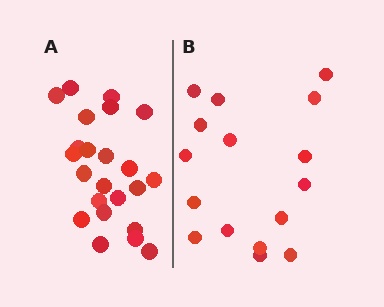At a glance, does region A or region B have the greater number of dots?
Region A (the left region) has more dots.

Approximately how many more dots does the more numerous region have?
Region A has roughly 8 or so more dots than region B.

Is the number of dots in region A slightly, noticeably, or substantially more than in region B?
Region A has noticeably more, but not dramatically so. The ratio is roughly 1.4 to 1.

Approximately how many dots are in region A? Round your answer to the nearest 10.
About 20 dots. (The exact count is 23, which rounds to 20.)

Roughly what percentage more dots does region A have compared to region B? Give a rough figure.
About 45% more.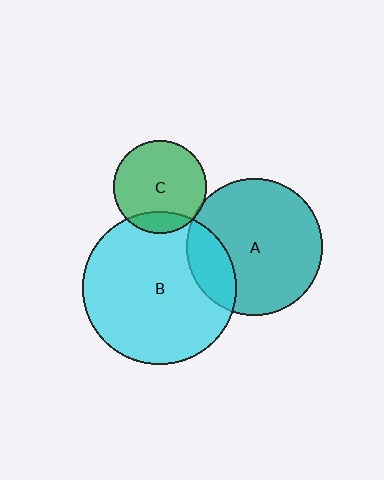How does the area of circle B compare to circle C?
Approximately 2.7 times.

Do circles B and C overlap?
Yes.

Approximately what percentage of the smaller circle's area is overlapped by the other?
Approximately 15%.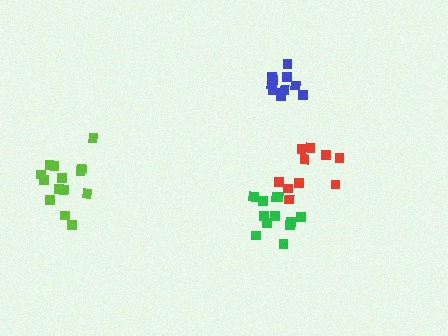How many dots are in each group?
Group 1: 12 dots, Group 2: 11 dots, Group 3: 10 dots, Group 4: 14 dots (47 total).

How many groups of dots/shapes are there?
There are 4 groups.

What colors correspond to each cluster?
The clusters are colored: green, blue, red, lime.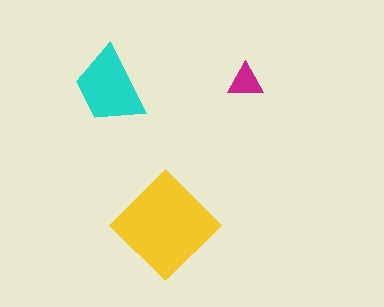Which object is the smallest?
The magenta triangle.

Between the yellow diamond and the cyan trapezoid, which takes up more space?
The yellow diamond.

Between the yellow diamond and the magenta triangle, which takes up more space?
The yellow diamond.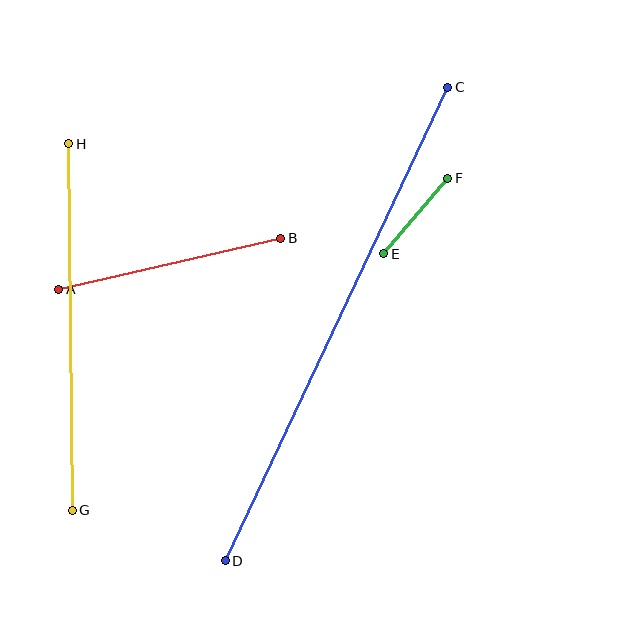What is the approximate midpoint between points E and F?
The midpoint is at approximately (416, 216) pixels.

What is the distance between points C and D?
The distance is approximately 523 pixels.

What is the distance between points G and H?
The distance is approximately 367 pixels.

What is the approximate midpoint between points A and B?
The midpoint is at approximately (170, 264) pixels.